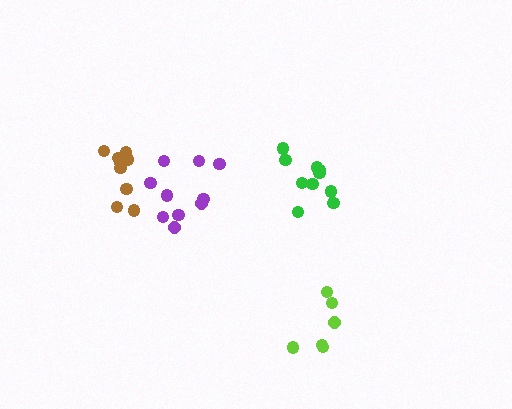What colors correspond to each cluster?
The clusters are colored: purple, green, brown, lime.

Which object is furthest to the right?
The lime cluster is rightmost.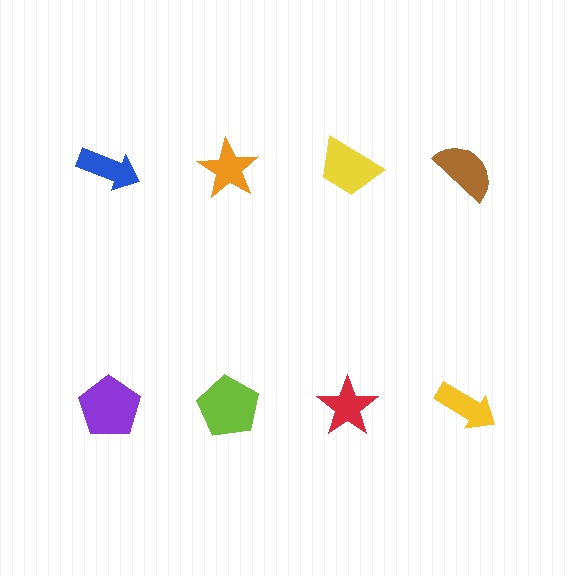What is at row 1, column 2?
An orange star.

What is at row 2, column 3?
A red star.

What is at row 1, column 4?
A brown semicircle.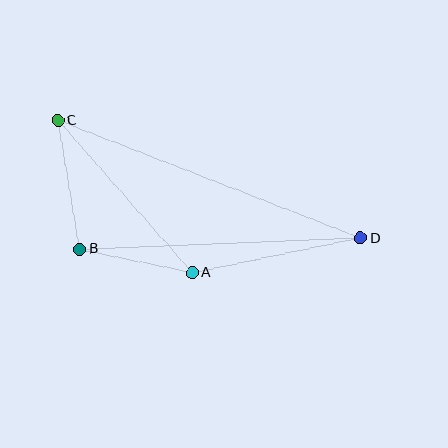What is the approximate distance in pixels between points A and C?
The distance between A and C is approximately 203 pixels.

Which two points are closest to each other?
Points A and B are closest to each other.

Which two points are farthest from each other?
Points C and D are farthest from each other.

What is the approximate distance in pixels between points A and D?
The distance between A and D is approximately 172 pixels.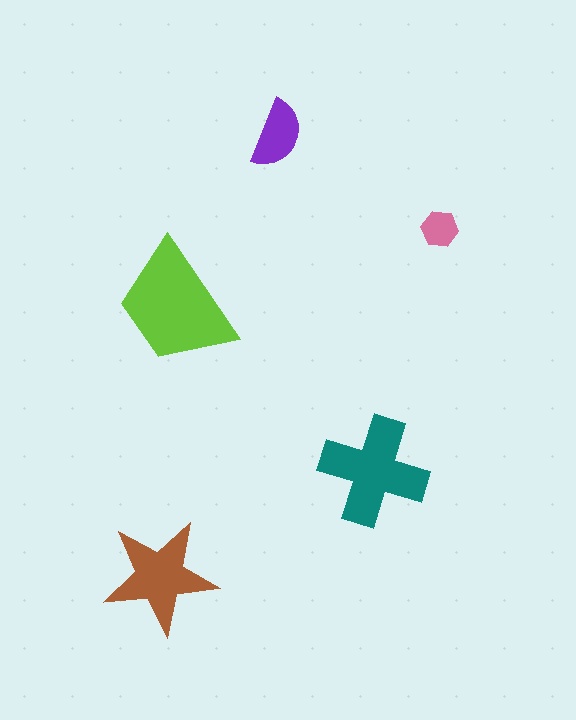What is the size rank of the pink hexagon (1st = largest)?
5th.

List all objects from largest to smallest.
The lime trapezoid, the teal cross, the brown star, the purple semicircle, the pink hexagon.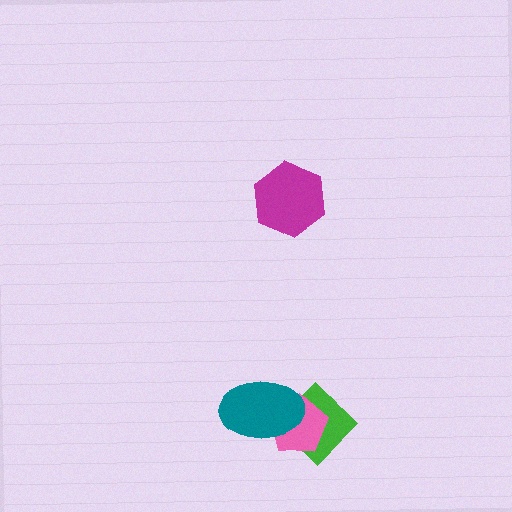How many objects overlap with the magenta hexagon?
0 objects overlap with the magenta hexagon.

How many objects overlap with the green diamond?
2 objects overlap with the green diamond.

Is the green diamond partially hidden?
Yes, it is partially covered by another shape.